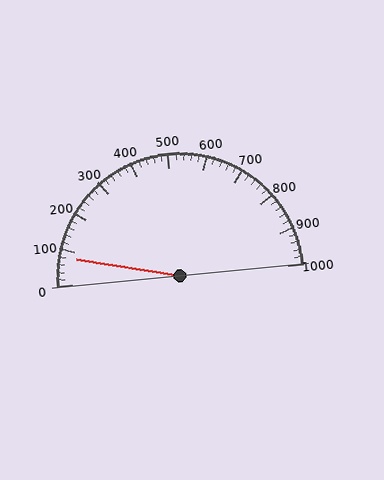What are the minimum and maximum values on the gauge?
The gauge ranges from 0 to 1000.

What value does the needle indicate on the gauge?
The needle indicates approximately 80.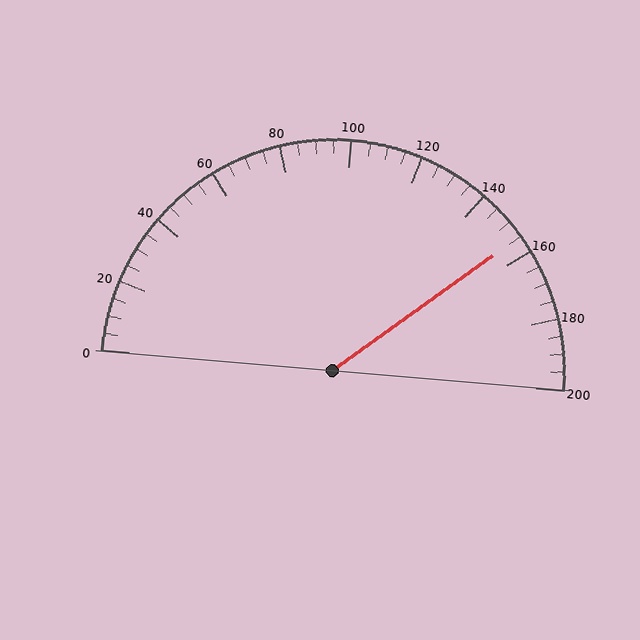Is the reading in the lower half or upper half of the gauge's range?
The reading is in the upper half of the range (0 to 200).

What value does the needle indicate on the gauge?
The needle indicates approximately 155.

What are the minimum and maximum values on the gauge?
The gauge ranges from 0 to 200.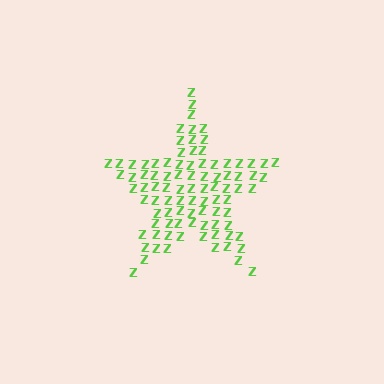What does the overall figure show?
The overall figure shows a star.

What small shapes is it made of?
It is made of small letter Z's.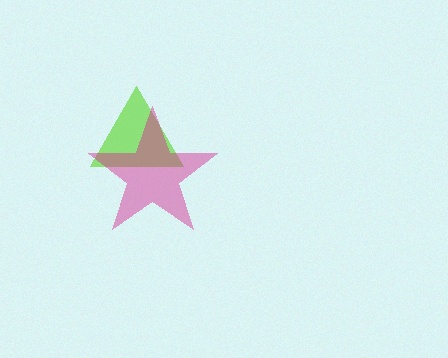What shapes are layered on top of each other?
The layered shapes are: a lime triangle, a magenta star.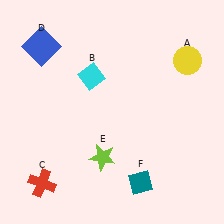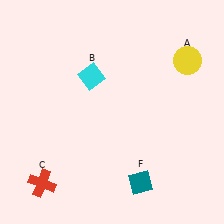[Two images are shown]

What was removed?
The lime star (E), the blue square (D) were removed in Image 2.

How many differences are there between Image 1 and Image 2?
There are 2 differences between the two images.